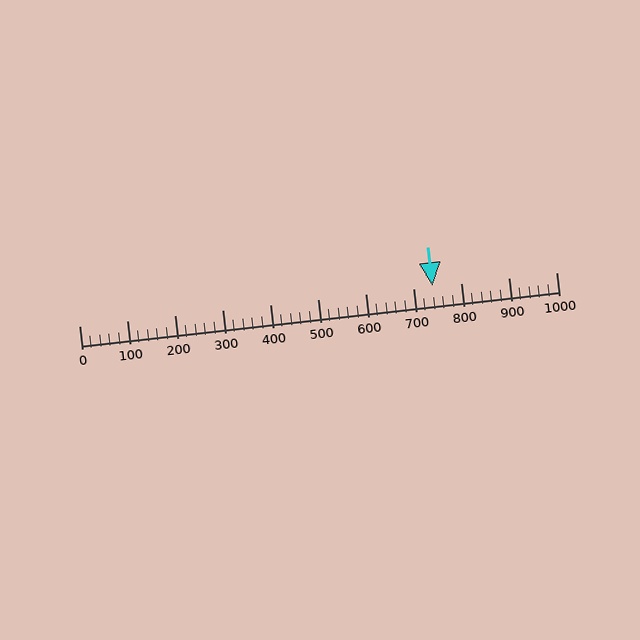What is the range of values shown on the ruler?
The ruler shows values from 0 to 1000.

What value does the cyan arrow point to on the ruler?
The cyan arrow points to approximately 740.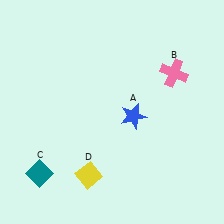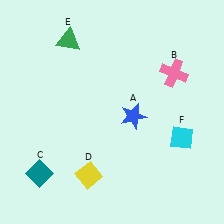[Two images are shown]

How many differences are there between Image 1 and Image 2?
There are 2 differences between the two images.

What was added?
A green triangle (E), a cyan diamond (F) were added in Image 2.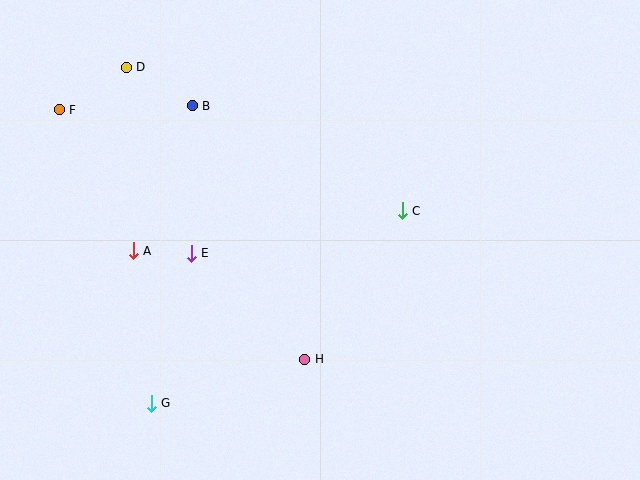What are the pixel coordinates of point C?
Point C is at (402, 211).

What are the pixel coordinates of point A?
Point A is at (133, 251).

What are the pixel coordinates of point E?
Point E is at (191, 254).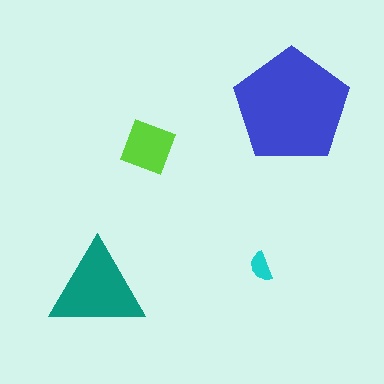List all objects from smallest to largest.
The cyan semicircle, the lime square, the teal triangle, the blue pentagon.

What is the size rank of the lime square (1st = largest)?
3rd.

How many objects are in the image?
There are 4 objects in the image.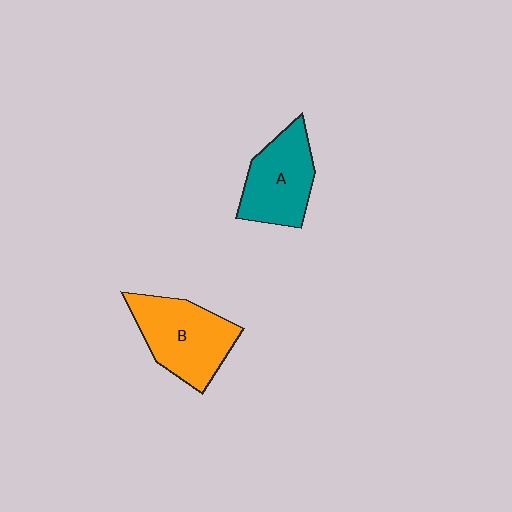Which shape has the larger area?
Shape B (orange).